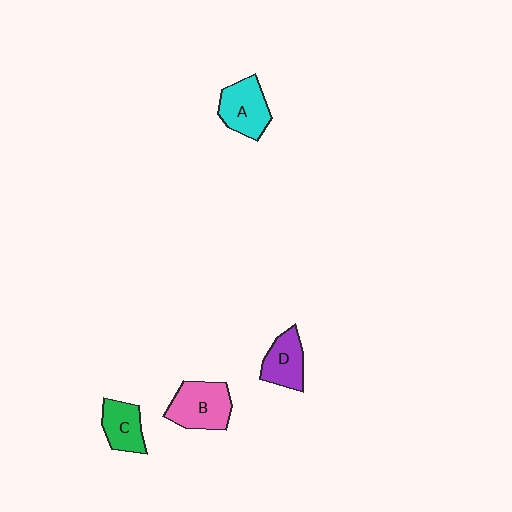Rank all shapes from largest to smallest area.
From largest to smallest: B (pink), A (cyan), D (purple), C (green).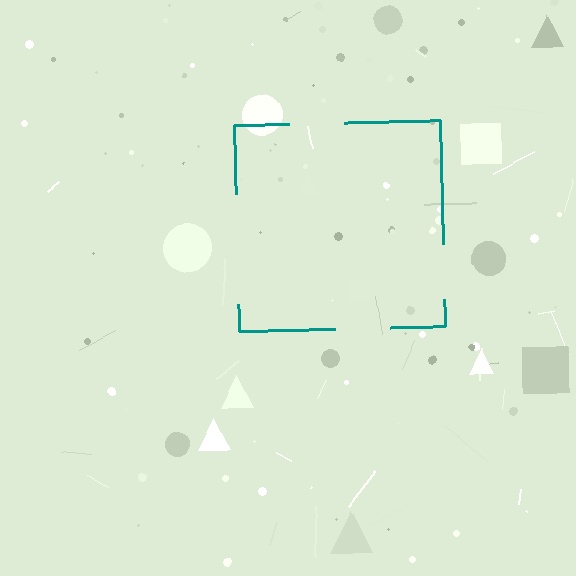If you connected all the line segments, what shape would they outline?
They would outline a square.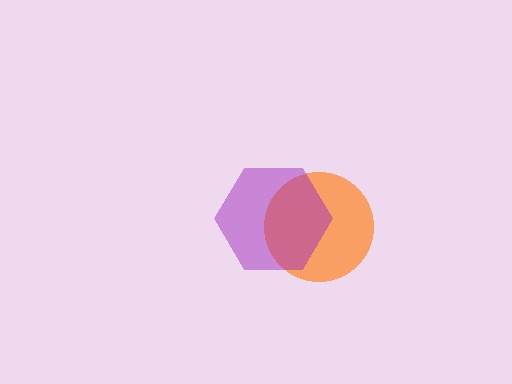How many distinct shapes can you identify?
There are 2 distinct shapes: an orange circle, a purple hexagon.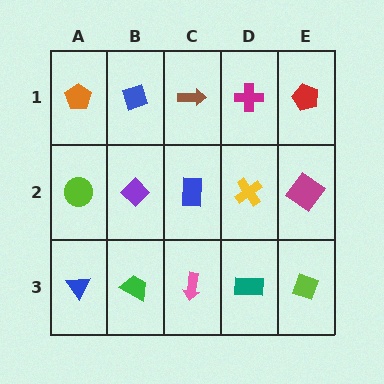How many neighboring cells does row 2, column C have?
4.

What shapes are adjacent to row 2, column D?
A magenta cross (row 1, column D), a teal rectangle (row 3, column D), a blue rectangle (row 2, column C), a magenta diamond (row 2, column E).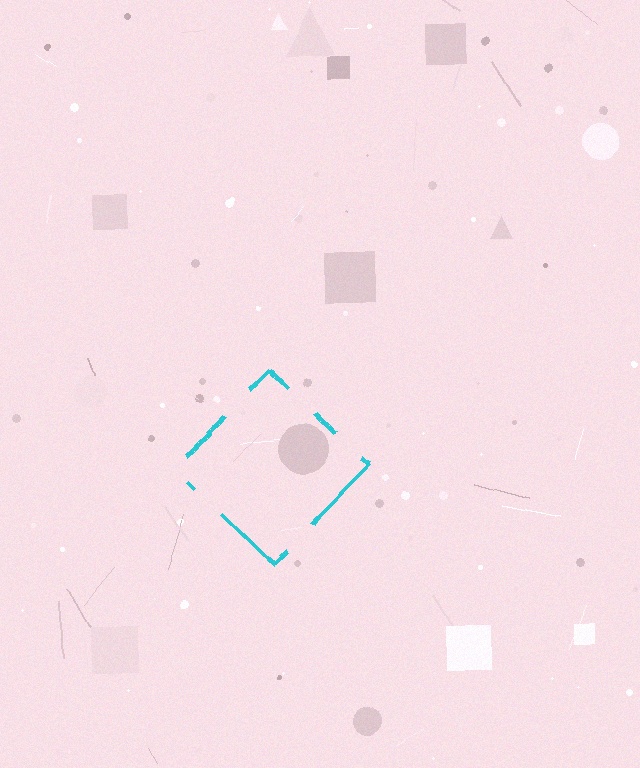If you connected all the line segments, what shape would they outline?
They would outline a diamond.